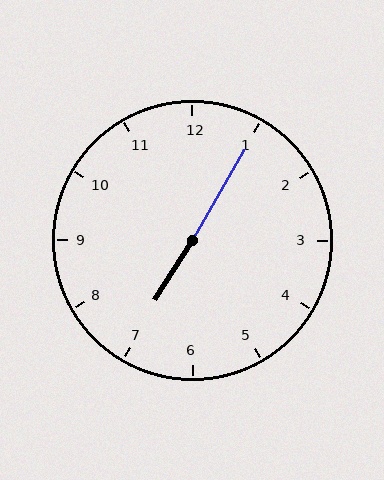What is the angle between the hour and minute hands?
Approximately 178 degrees.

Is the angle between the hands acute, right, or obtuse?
It is obtuse.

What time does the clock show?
7:05.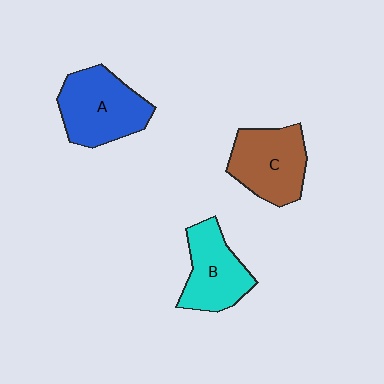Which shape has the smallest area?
Shape B (cyan).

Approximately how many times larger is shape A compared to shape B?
Approximately 1.2 times.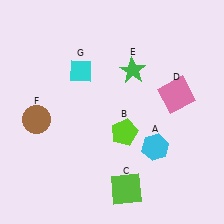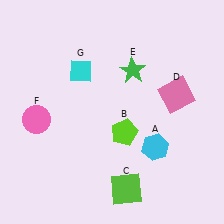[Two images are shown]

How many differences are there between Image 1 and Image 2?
There is 1 difference between the two images.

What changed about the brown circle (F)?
In Image 1, F is brown. In Image 2, it changed to pink.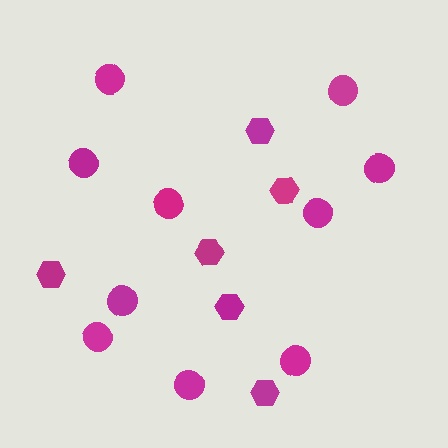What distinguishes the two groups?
There are 2 groups: one group of circles (10) and one group of hexagons (6).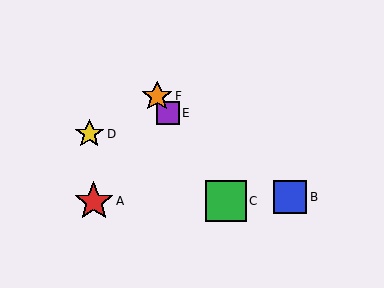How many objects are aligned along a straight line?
3 objects (C, E, F) are aligned along a straight line.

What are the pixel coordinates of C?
Object C is at (226, 201).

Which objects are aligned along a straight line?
Objects C, E, F are aligned along a straight line.